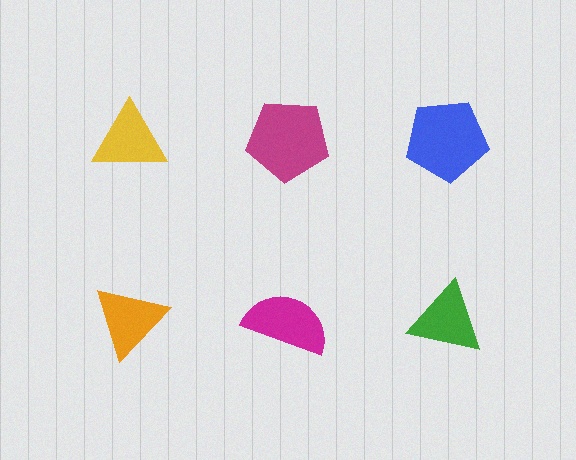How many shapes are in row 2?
3 shapes.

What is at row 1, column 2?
A magenta pentagon.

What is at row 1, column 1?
A yellow triangle.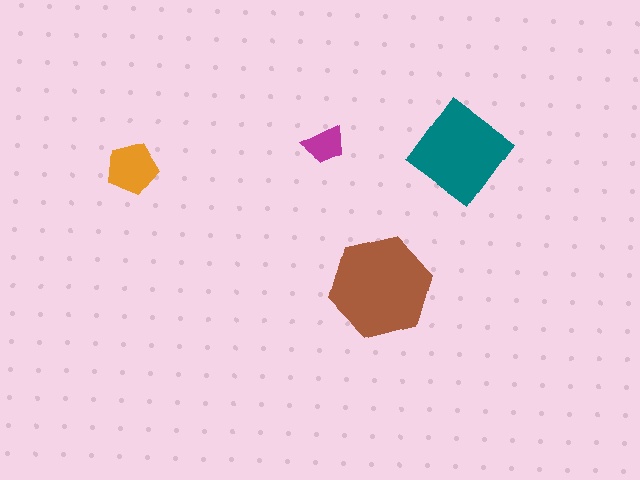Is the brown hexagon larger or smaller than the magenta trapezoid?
Larger.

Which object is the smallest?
The magenta trapezoid.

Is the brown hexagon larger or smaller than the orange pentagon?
Larger.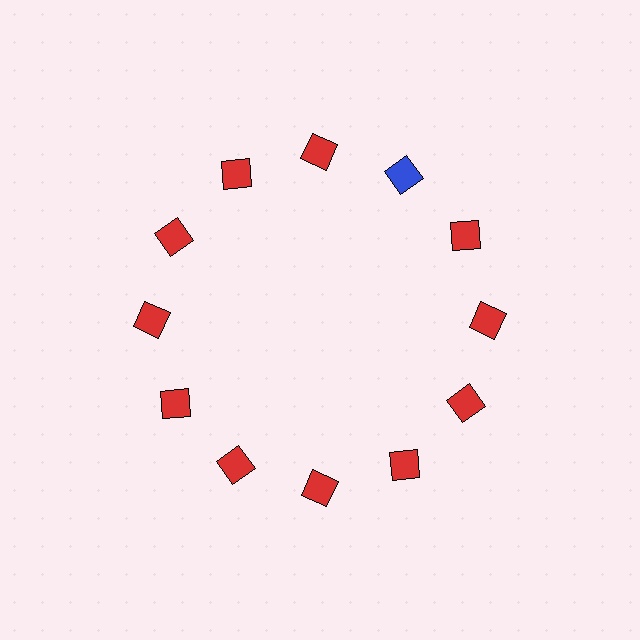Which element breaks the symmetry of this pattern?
The blue square at roughly the 1 o'clock position breaks the symmetry. All other shapes are red squares.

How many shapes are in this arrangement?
There are 12 shapes arranged in a ring pattern.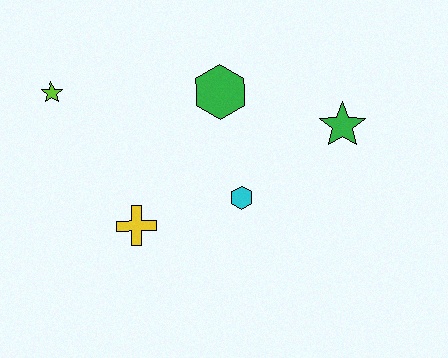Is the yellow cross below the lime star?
Yes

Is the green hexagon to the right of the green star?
No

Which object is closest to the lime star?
The yellow cross is closest to the lime star.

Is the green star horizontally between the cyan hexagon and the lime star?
No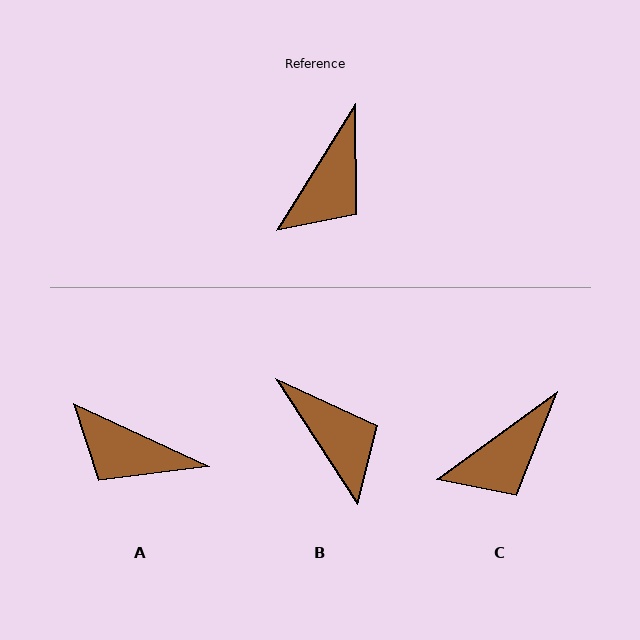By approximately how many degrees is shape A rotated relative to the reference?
Approximately 83 degrees clockwise.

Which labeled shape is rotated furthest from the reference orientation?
A, about 83 degrees away.